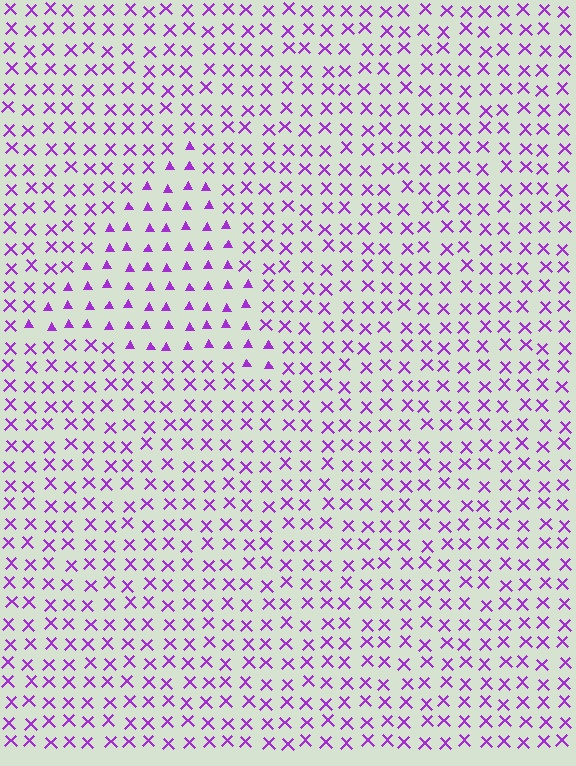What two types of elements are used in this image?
The image uses triangles inside the triangle region and X marks outside it.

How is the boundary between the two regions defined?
The boundary is defined by a change in element shape: triangles inside vs. X marks outside. All elements share the same color and spacing.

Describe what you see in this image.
The image is filled with small purple elements arranged in a uniform grid. A triangle-shaped region contains triangles, while the surrounding area contains X marks. The boundary is defined purely by the change in element shape.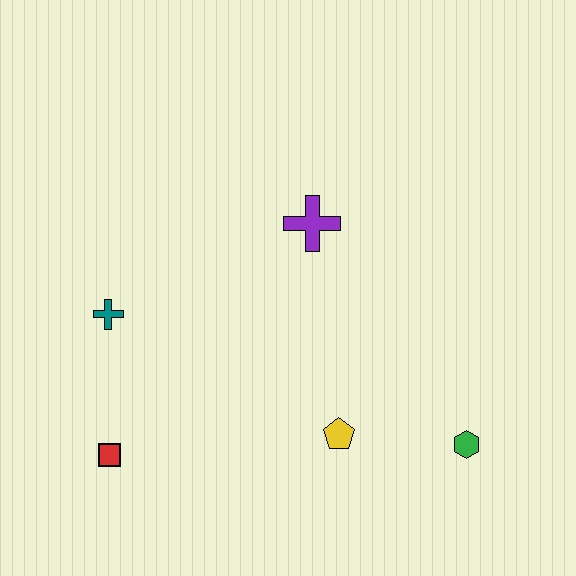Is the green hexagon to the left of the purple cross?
No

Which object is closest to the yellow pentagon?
The green hexagon is closest to the yellow pentagon.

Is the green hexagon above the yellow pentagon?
No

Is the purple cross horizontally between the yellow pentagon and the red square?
Yes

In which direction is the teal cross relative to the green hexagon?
The teal cross is to the left of the green hexagon.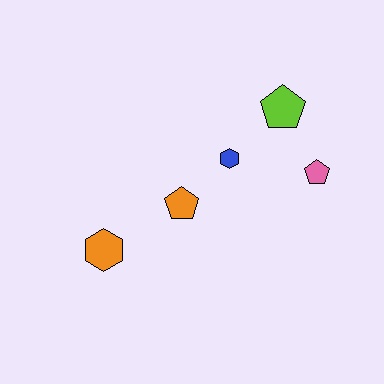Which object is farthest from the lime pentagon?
The orange hexagon is farthest from the lime pentagon.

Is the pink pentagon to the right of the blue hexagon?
Yes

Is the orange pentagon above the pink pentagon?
No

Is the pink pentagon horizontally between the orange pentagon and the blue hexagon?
No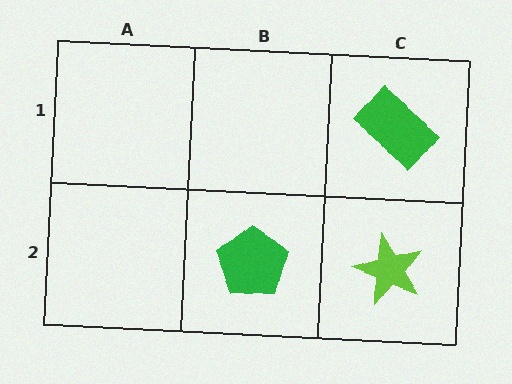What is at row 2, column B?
A green pentagon.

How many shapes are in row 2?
2 shapes.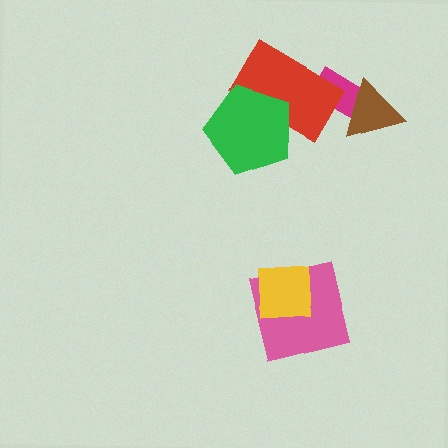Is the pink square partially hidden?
Yes, it is partially covered by another shape.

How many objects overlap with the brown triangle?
1 object overlaps with the brown triangle.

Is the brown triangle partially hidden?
No, no other shape covers it.